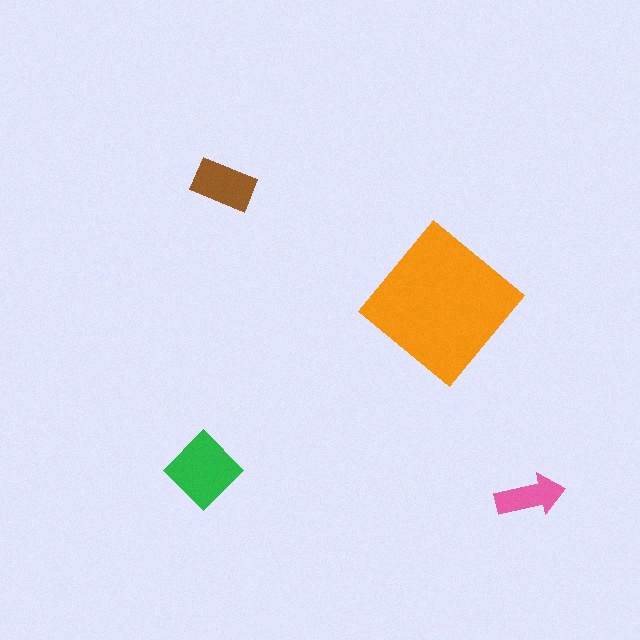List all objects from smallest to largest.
The pink arrow, the brown rectangle, the green diamond, the orange diamond.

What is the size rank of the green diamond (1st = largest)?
2nd.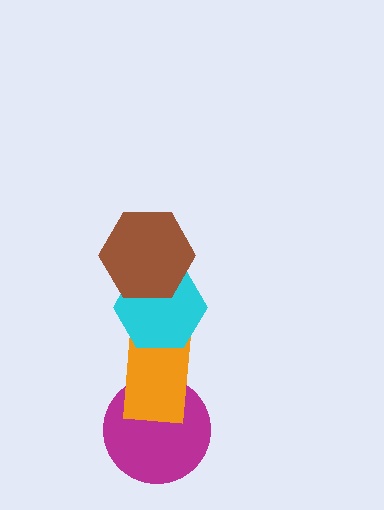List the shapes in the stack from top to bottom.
From top to bottom: the brown hexagon, the cyan hexagon, the orange rectangle, the magenta circle.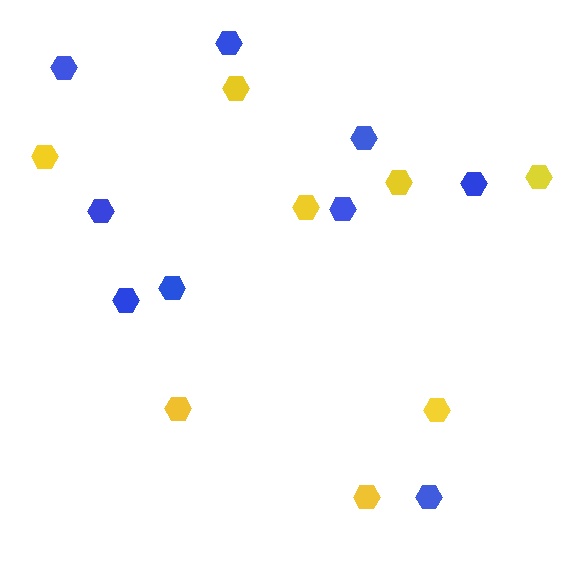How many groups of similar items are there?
There are 2 groups: one group of yellow hexagons (8) and one group of blue hexagons (9).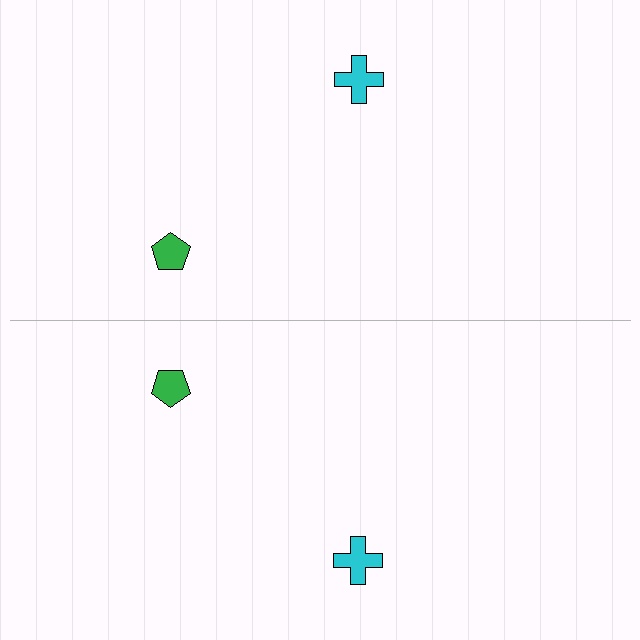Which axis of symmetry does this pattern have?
The pattern has a horizontal axis of symmetry running through the center of the image.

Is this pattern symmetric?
Yes, this pattern has bilateral (reflection) symmetry.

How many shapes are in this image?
There are 4 shapes in this image.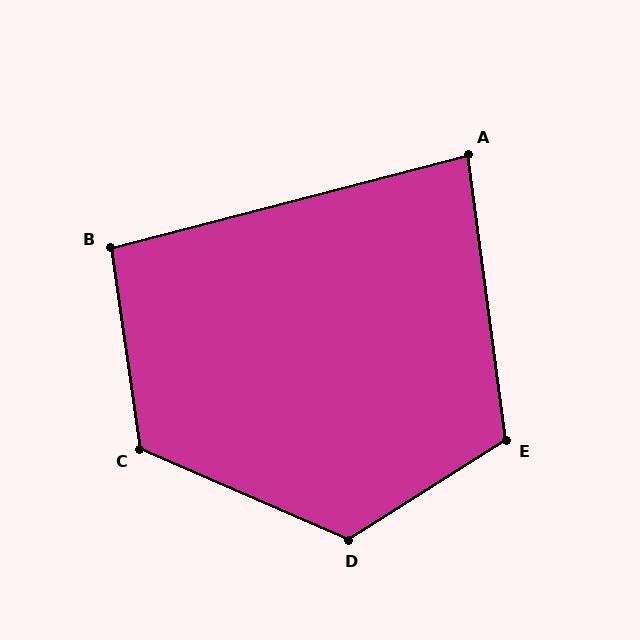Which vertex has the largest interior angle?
D, at approximately 124 degrees.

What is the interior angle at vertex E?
Approximately 115 degrees (obtuse).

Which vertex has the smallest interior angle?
A, at approximately 83 degrees.